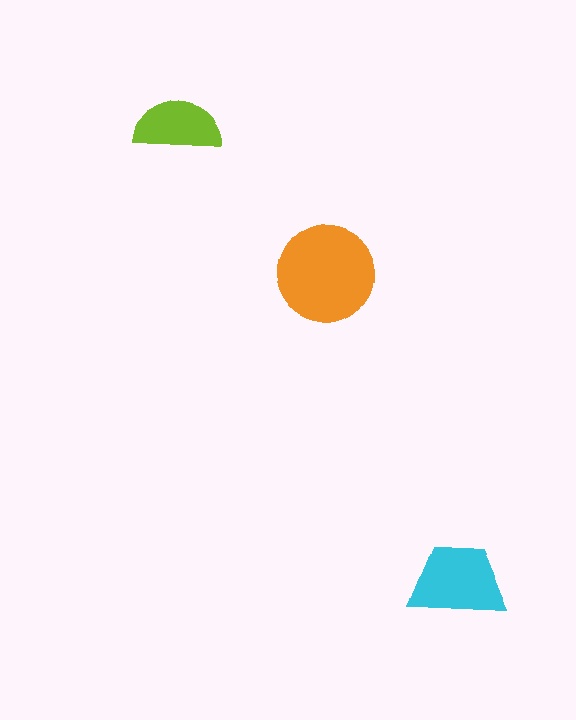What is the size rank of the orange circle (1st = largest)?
1st.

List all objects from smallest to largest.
The lime semicircle, the cyan trapezoid, the orange circle.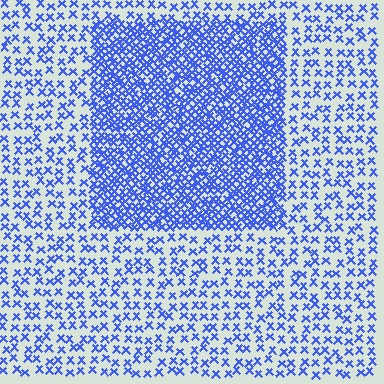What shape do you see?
I see a rectangle.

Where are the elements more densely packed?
The elements are more densely packed inside the rectangle boundary.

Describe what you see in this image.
The image contains small blue elements arranged at two different densities. A rectangle-shaped region is visible where the elements are more densely packed than the surrounding area.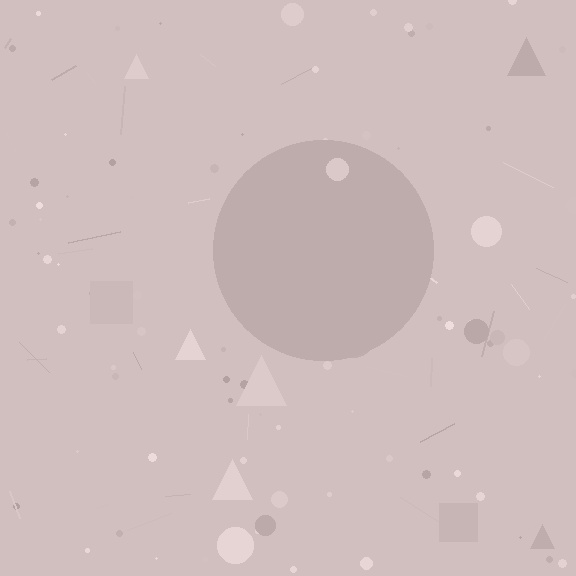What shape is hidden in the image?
A circle is hidden in the image.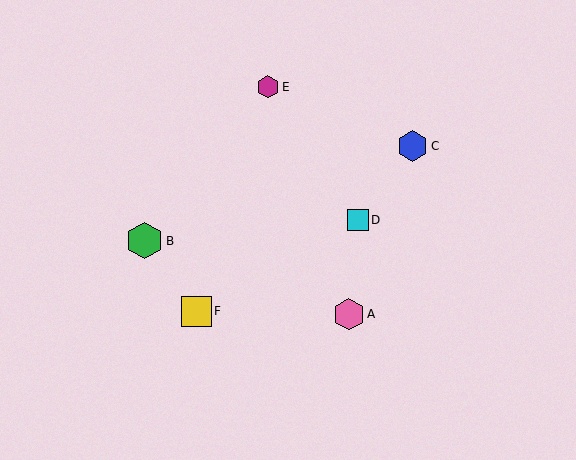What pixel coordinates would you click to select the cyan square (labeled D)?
Click at (358, 220) to select the cyan square D.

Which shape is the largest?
The green hexagon (labeled B) is the largest.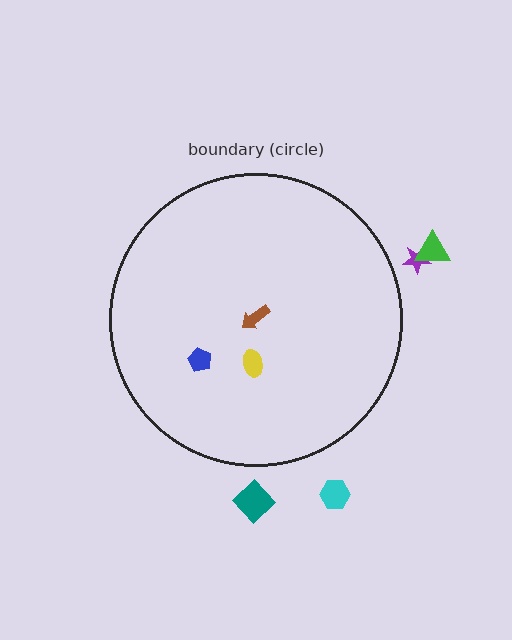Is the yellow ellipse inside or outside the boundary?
Inside.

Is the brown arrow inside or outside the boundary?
Inside.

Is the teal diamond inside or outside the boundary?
Outside.